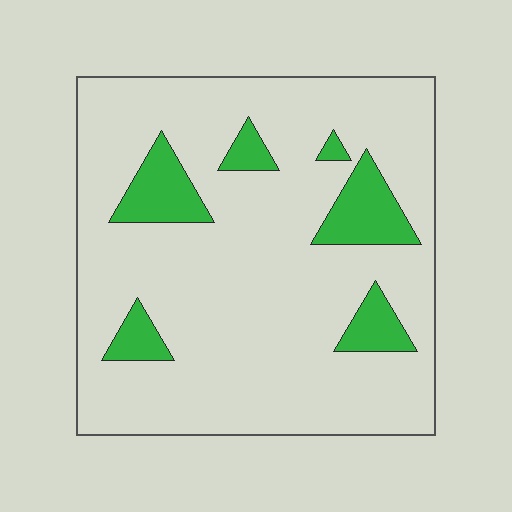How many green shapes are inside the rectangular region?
6.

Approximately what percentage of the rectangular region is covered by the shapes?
Approximately 15%.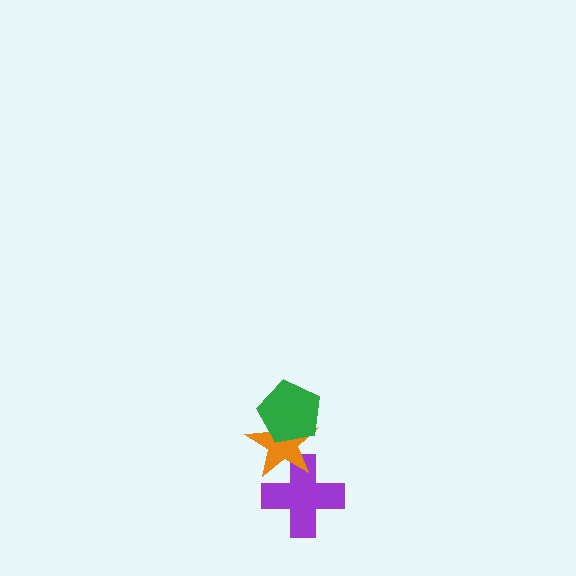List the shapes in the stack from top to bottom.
From top to bottom: the green pentagon, the orange star, the purple cross.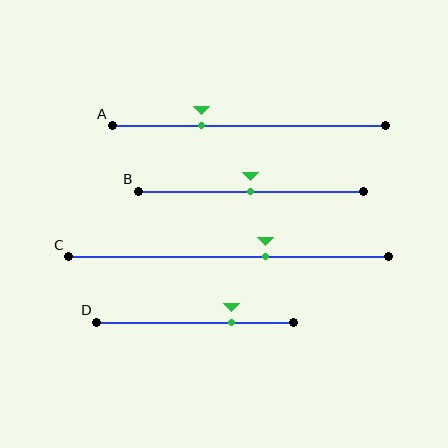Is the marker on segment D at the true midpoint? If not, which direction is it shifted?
No, the marker on segment D is shifted to the right by about 19% of the segment length.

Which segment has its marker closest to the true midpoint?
Segment B has its marker closest to the true midpoint.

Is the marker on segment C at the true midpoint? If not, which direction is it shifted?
No, the marker on segment C is shifted to the right by about 12% of the segment length.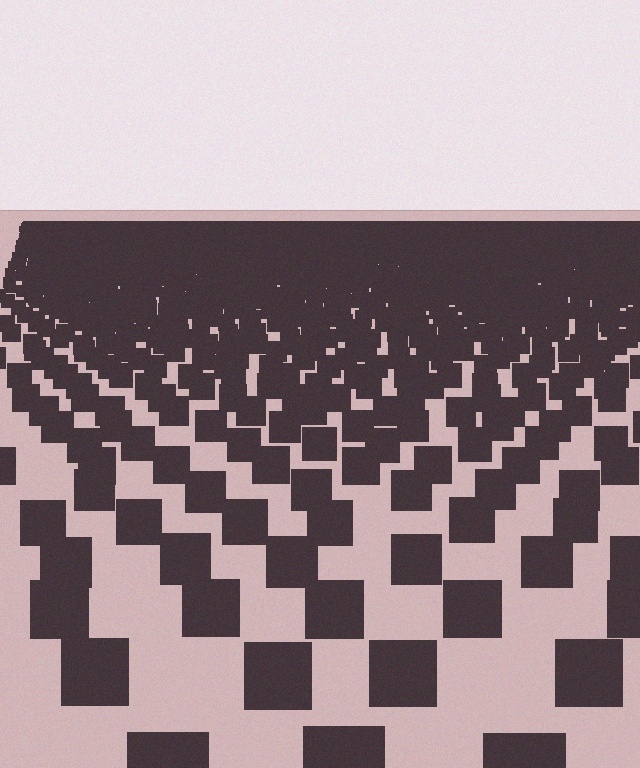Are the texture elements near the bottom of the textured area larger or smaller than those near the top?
Larger. Near the bottom, elements are closer to the viewer and appear at a bigger on-screen size.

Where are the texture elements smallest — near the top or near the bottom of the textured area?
Near the top.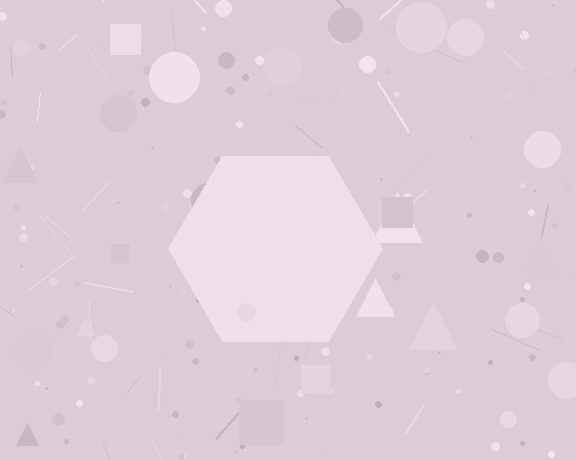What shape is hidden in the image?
A hexagon is hidden in the image.